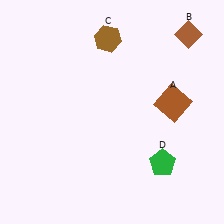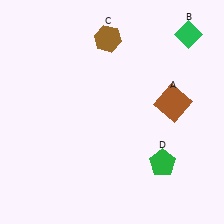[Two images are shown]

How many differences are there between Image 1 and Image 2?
There is 1 difference between the two images.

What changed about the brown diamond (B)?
In Image 1, B is brown. In Image 2, it changed to green.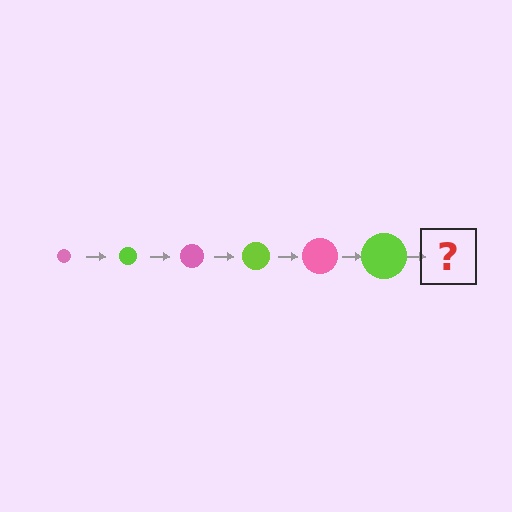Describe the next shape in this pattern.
It should be a pink circle, larger than the previous one.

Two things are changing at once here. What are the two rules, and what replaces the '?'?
The two rules are that the circle grows larger each step and the color cycles through pink and lime. The '?' should be a pink circle, larger than the previous one.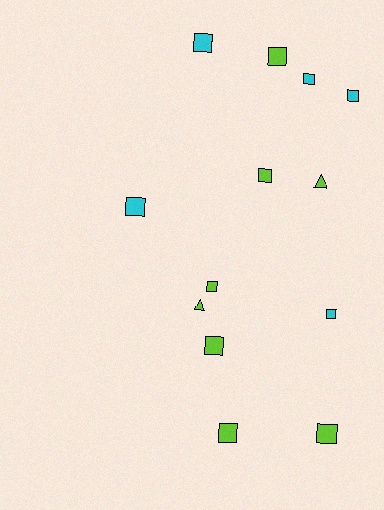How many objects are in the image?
There are 13 objects.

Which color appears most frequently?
Lime, with 8 objects.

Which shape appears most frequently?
Square, with 11 objects.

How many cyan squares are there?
There are 5 cyan squares.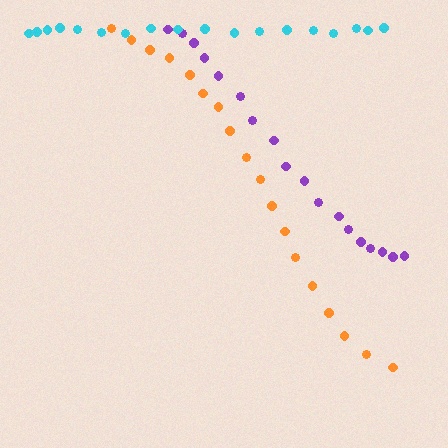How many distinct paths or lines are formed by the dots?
There are 3 distinct paths.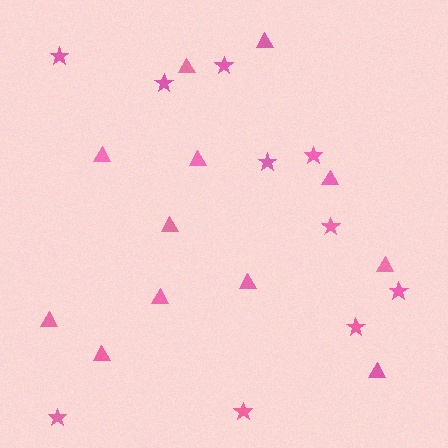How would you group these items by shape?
There are 2 groups: one group of stars (10) and one group of triangles (12).